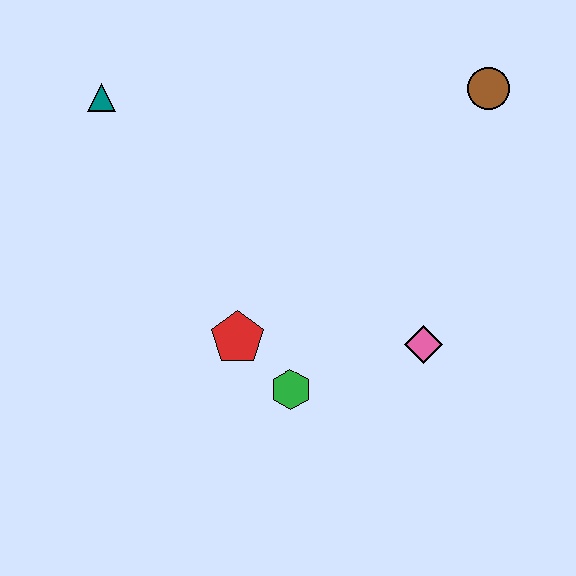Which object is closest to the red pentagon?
The green hexagon is closest to the red pentagon.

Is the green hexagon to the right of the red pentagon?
Yes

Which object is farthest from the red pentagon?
The brown circle is farthest from the red pentagon.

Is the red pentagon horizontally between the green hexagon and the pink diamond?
No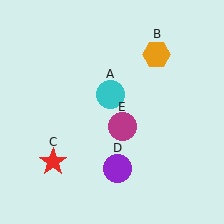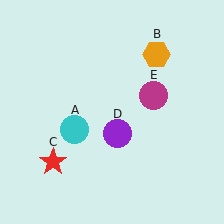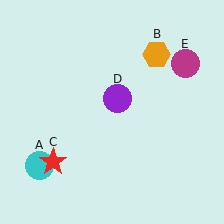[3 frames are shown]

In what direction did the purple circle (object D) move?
The purple circle (object D) moved up.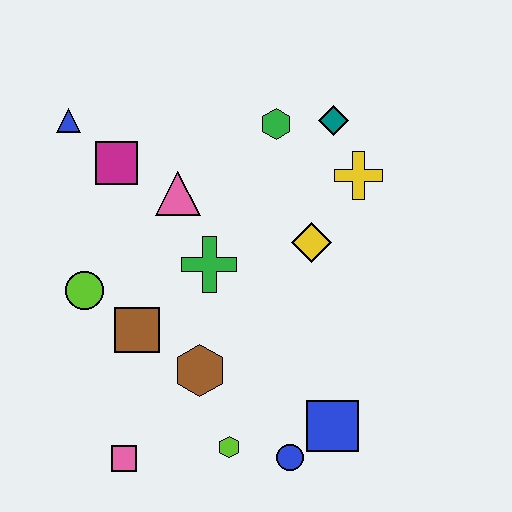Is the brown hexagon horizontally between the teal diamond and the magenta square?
Yes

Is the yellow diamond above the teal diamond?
No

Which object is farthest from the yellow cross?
The pink square is farthest from the yellow cross.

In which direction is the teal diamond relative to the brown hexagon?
The teal diamond is above the brown hexagon.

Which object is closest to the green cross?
The pink triangle is closest to the green cross.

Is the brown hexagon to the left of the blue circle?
Yes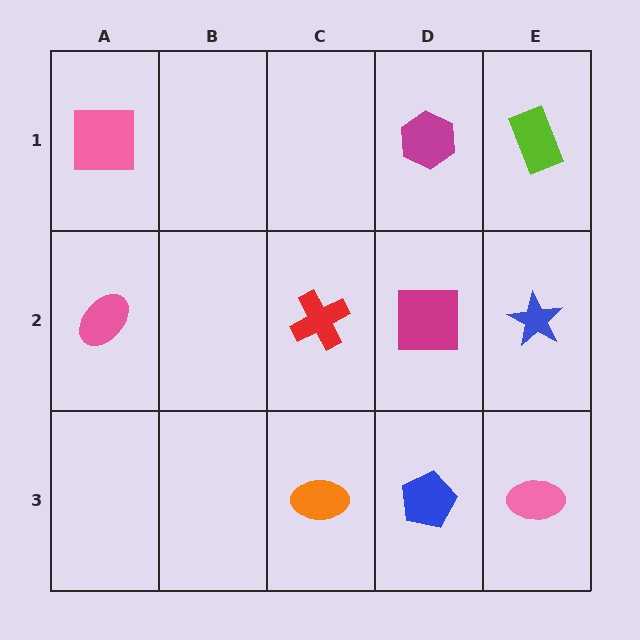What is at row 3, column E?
A pink ellipse.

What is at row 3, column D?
A blue pentagon.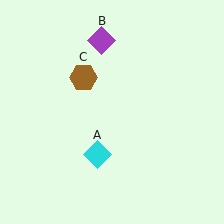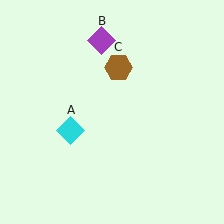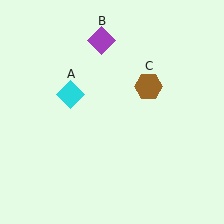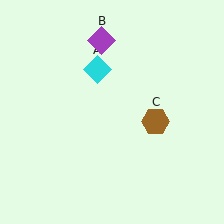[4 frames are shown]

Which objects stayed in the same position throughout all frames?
Purple diamond (object B) remained stationary.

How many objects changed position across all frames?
2 objects changed position: cyan diamond (object A), brown hexagon (object C).